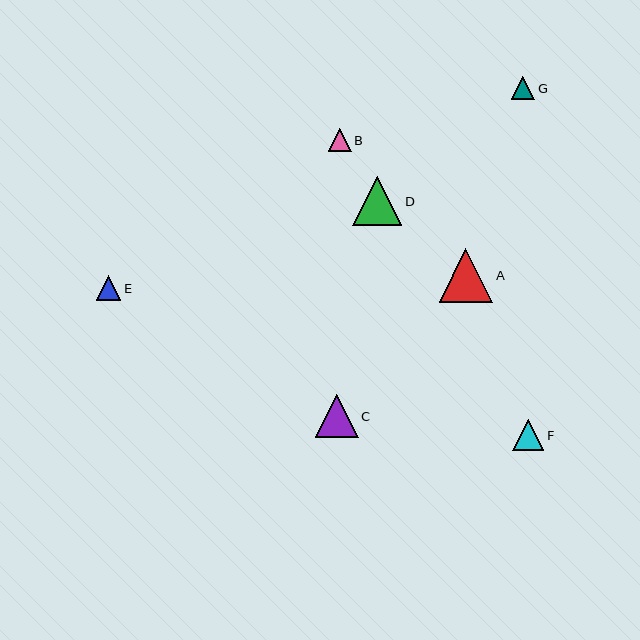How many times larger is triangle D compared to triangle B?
Triangle D is approximately 2.1 times the size of triangle B.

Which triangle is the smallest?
Triangle B is the smallest with a size of approximately 23 pixels.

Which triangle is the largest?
Triangle A is the largest with a size of approximately 53 pixels.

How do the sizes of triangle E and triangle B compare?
Triangle E and triangle B are approximately the same size.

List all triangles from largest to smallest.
From largest to smallest: A, D, C, F, E, G, B.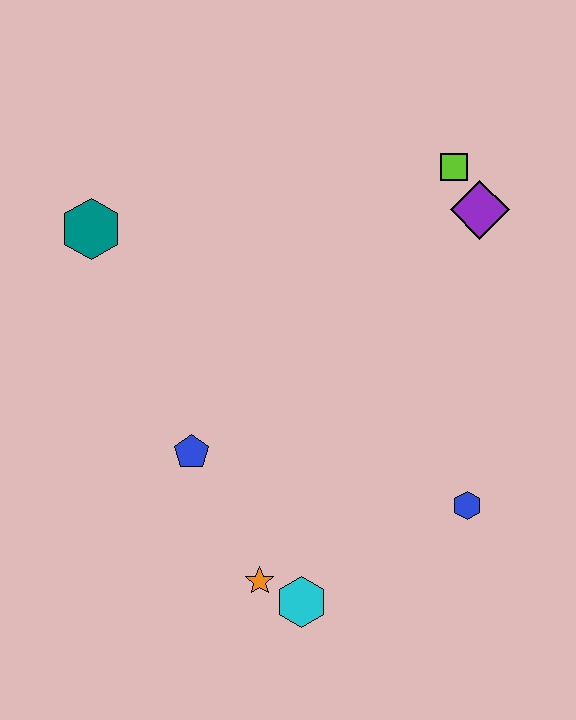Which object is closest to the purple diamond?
The lime square is closest to the purple diamond.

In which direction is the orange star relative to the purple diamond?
The orange star is below the purple diamond.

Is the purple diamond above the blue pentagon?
Yes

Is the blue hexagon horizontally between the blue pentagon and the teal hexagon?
No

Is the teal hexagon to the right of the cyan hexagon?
No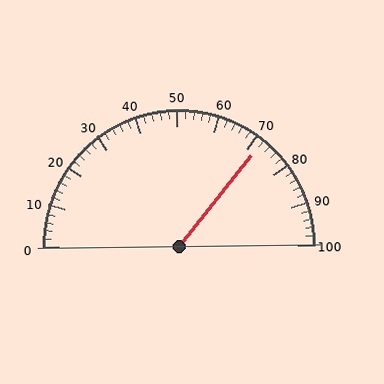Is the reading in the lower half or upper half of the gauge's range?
The reading is in the upper half of the range (0 to 100).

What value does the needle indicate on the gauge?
The needle indicates approximately 72.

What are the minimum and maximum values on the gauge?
The gauge ranges from 0 to 100.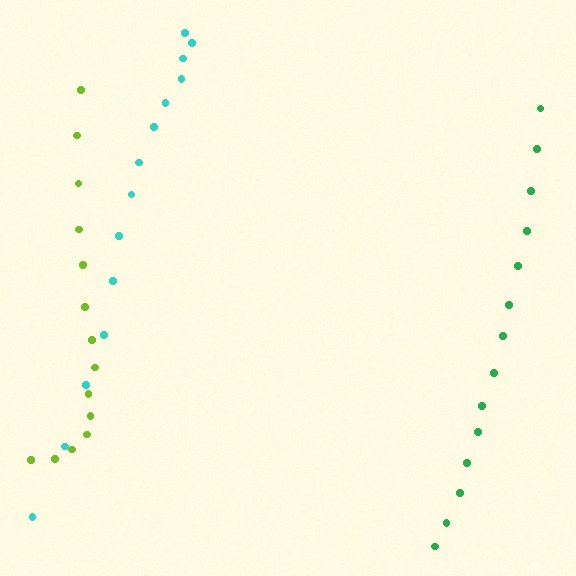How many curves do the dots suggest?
There are 3 distinct paths.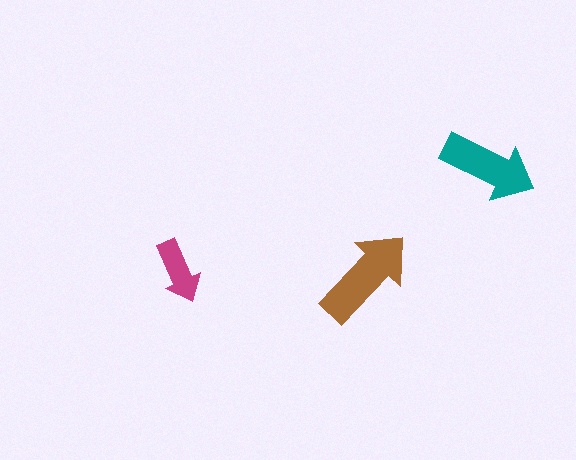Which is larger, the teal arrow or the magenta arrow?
The teal one.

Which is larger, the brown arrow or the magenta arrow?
The brown one.